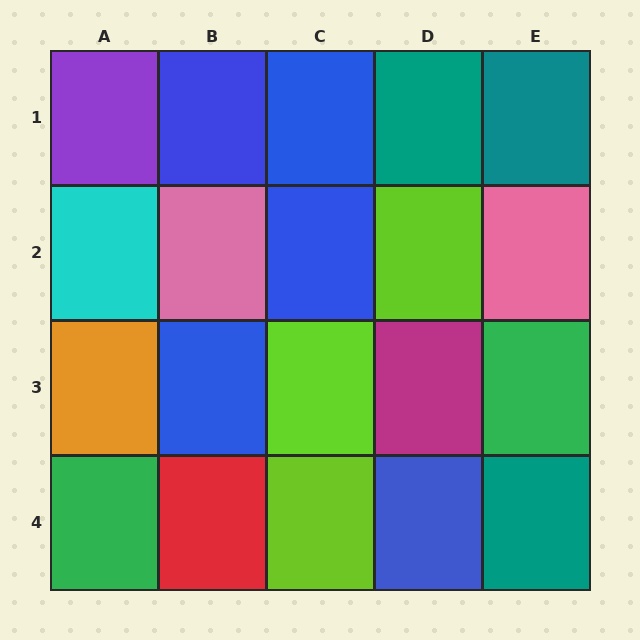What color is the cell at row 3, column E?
Green.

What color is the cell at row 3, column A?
Orange.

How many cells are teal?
3 cells are teal.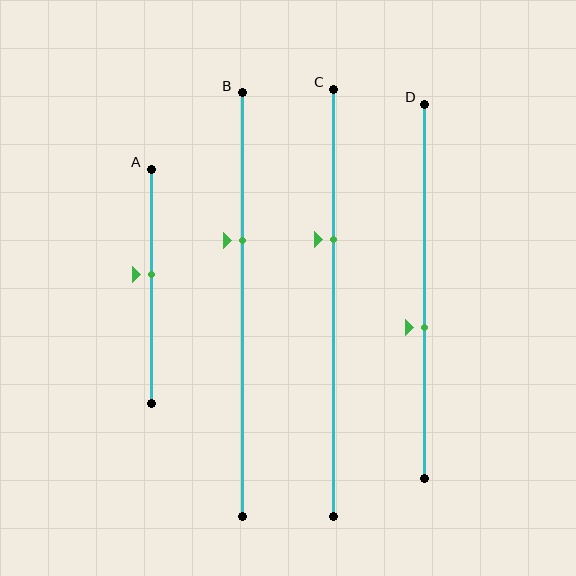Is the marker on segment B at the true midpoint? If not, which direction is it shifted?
No, the marker on segment B is shifted upward by about 15% of the segment length.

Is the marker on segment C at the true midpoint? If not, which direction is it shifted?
No, the marker on segment C is shifted upward by about 15% of the segment length.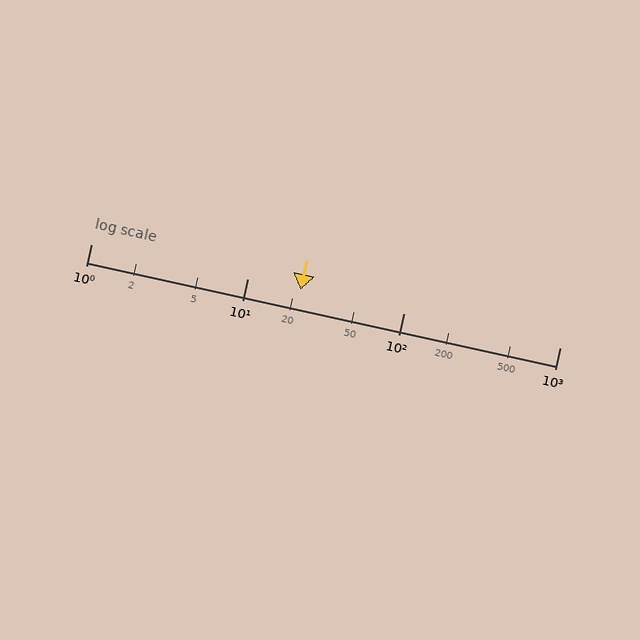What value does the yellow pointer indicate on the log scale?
The pointer indicates approximately 22.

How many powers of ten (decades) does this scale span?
The scale spans 3 decades, from 1 to 1000.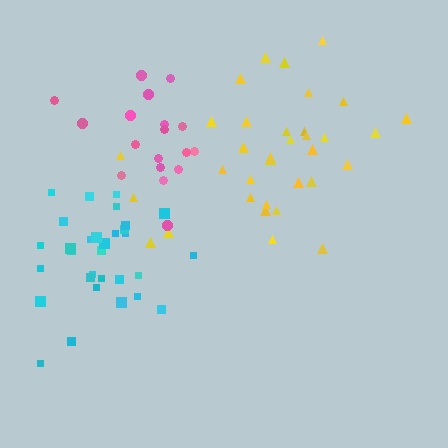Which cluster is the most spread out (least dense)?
Yellow.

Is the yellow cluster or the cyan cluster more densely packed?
Cyan.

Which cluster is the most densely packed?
Cyan.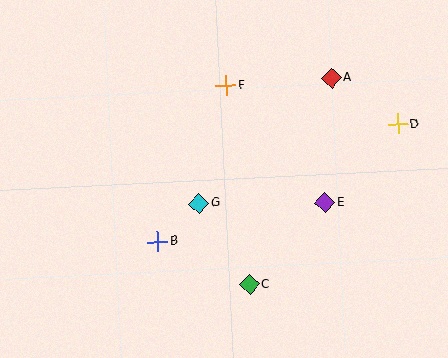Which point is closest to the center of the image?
Point G at (199, 204) is closest to the center.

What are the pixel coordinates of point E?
Point E is at (325, 203).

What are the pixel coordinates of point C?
Point C is at (250, 285).